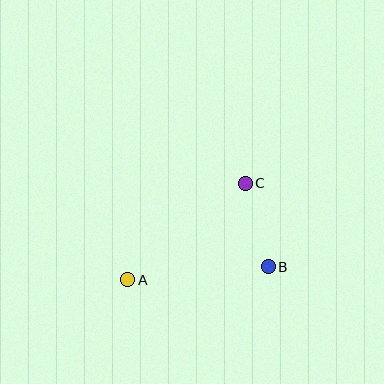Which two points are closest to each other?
Points B and C are closest to each other.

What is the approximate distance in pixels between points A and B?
The distance between A and B is approximately 141 pixels.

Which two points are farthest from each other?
Points A and C are farthest from each other.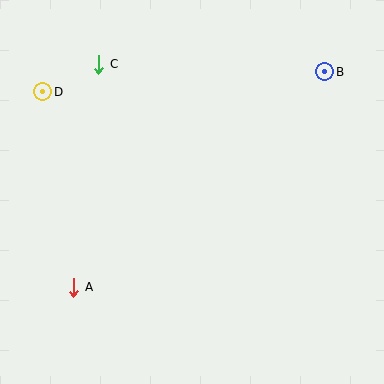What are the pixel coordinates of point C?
Point C is at (99, 64).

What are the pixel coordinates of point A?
Point A is at (74, 287).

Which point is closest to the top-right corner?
Point B is closest to the top-right corner.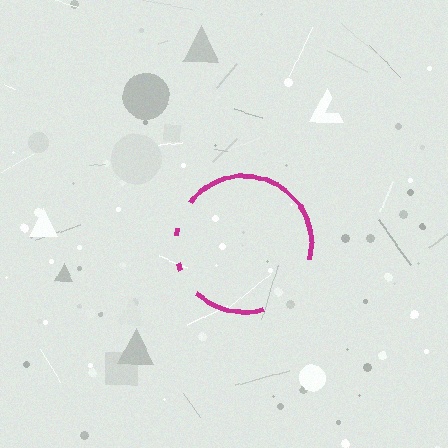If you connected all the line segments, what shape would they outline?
They would outline a circle.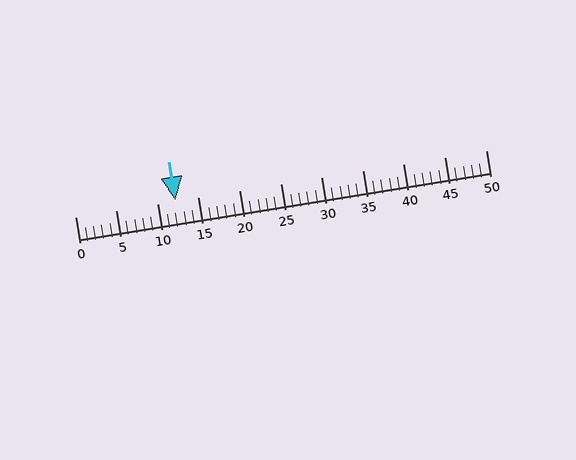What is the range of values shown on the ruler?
The ruler shows values from 0 to 50.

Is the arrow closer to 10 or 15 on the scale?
The arrow is closer to 10.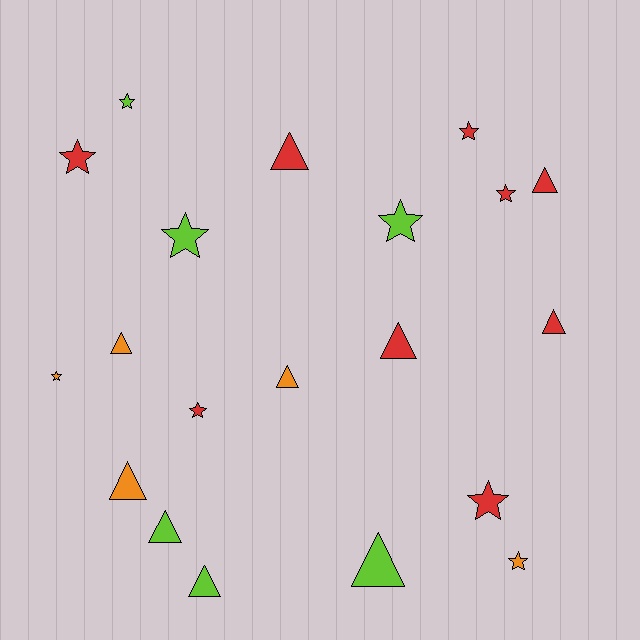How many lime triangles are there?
There are 3 lime triangles.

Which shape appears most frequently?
Star, with 10 objects.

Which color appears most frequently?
Red, with 9 objects.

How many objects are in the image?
There are 20 objects.